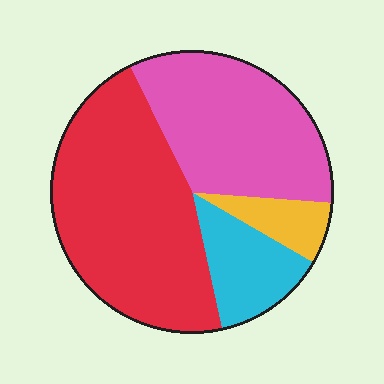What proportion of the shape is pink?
Pink covers 34% of the shape.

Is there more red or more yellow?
Red.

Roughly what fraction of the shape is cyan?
Cyan takes up less than a quarter of the shape.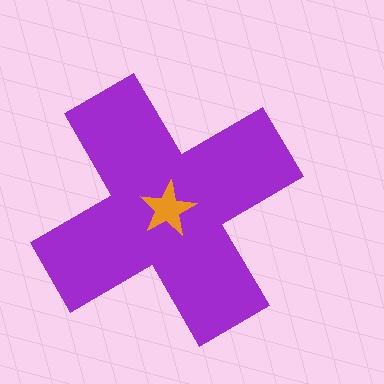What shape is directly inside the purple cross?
The orange star.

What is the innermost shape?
The orange star.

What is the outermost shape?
The purple cross.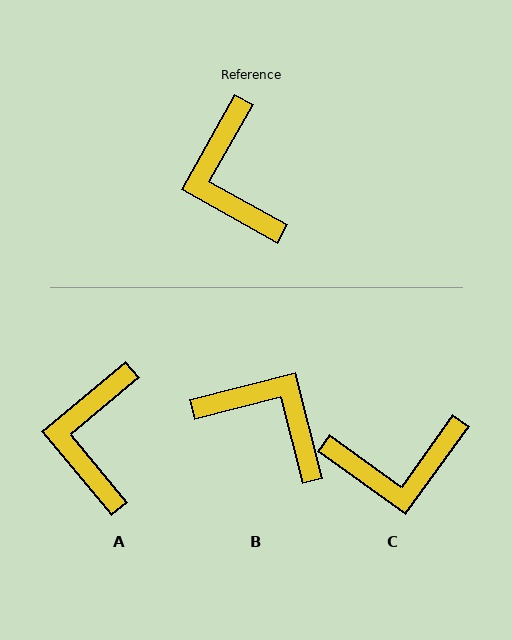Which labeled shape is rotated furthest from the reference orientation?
B, about 137 degrees away.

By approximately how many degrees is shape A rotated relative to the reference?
Approximately 21 degrees clockwise.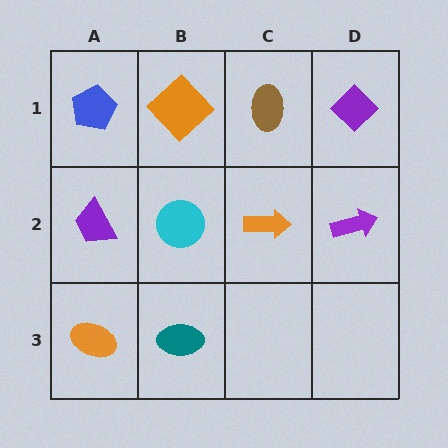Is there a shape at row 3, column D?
No, that cell is empty.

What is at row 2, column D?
A purple arrow.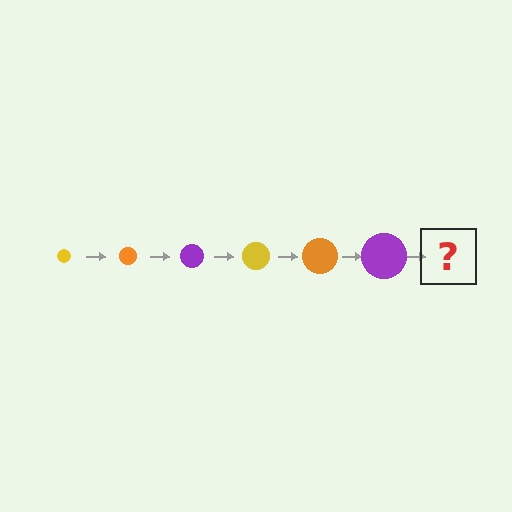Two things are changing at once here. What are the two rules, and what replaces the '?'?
The two rules are that the circle grows larger each step and the color cycles through yellow, orange, and purple. The '?' should be a yellow circle, larger than the previous one.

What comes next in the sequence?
The next element should be a yellow circle, larger than the previous one.